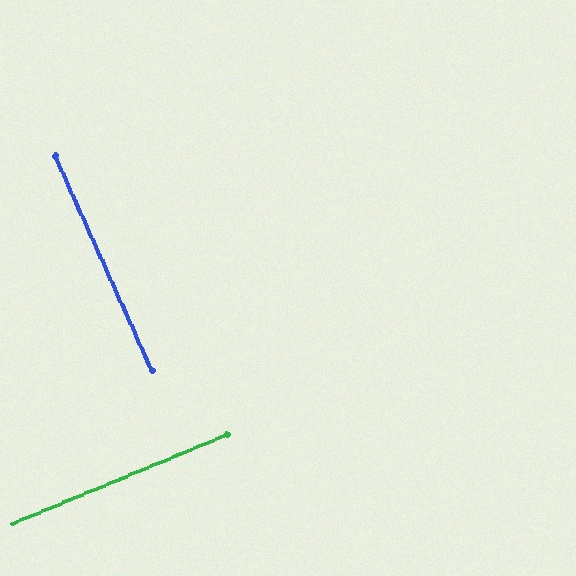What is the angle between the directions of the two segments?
Approximately 88 degrees.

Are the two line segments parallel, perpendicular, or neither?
Perpendicular — they meet at approximately 88°.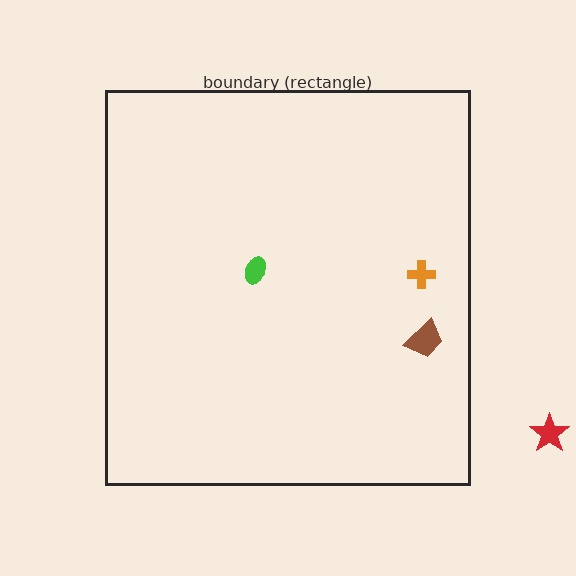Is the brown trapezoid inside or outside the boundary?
Inside.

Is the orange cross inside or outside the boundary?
Inside.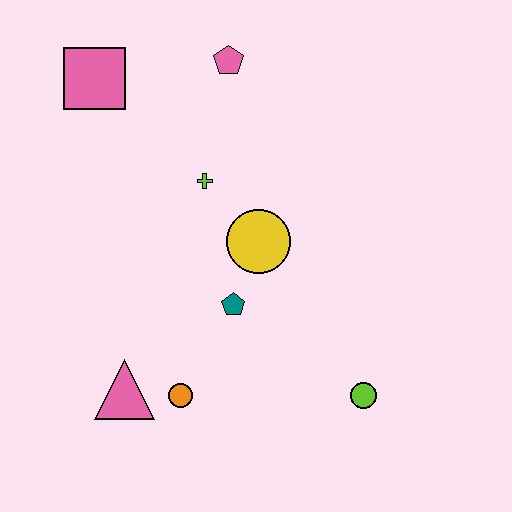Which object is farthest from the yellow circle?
The pink square is farthest from the yellow circle.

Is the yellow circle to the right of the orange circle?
Yes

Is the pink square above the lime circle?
Yes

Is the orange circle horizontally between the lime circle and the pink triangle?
Yes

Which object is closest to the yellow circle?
The teal pentagon is closest to the yellow circle.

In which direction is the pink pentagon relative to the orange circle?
The pink pentagon is above the orange circle.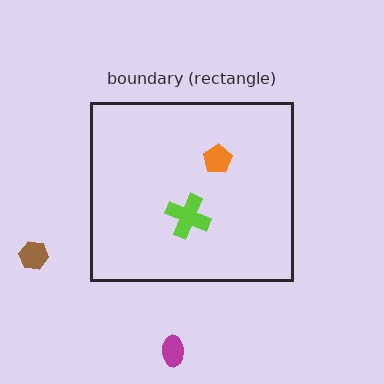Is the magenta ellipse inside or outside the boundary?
Outside.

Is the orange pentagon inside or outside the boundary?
Inside.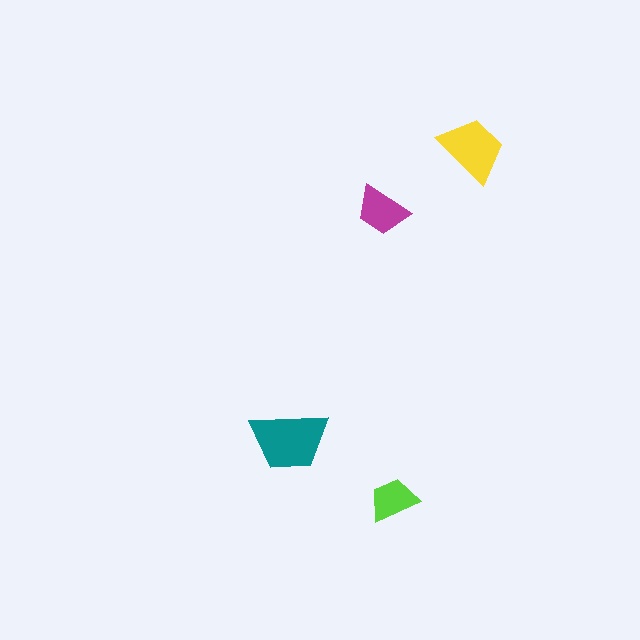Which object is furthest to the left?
The teal trapezoid is leftmost.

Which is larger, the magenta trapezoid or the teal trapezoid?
The teal one.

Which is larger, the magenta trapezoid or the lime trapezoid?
The magenta one.